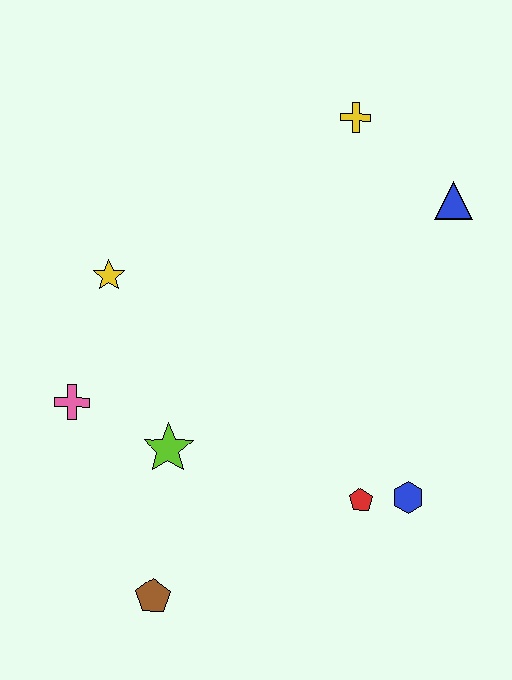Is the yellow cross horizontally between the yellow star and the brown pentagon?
No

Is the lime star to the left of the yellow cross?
Yes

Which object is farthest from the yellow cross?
The brown pentagon is farthest from the yellow cross.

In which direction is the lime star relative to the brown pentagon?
The lime star is above the brown pentagon.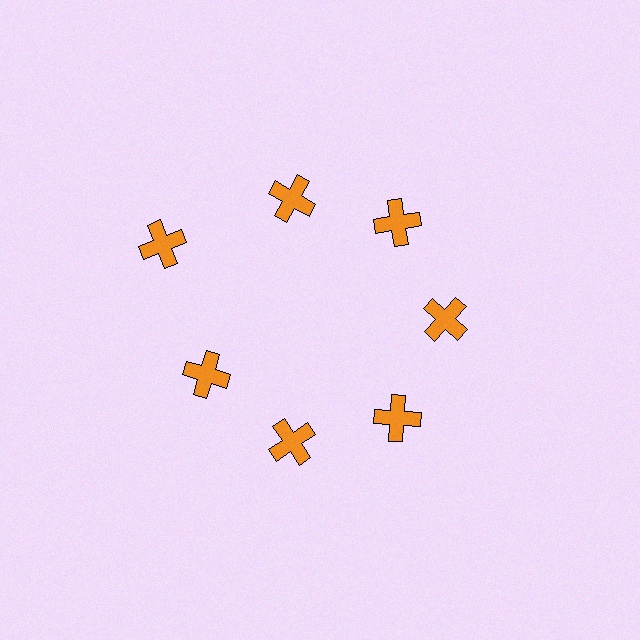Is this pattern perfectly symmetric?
No. The 7 orange crosses are arranged in a ring, but one element near the 10 o'clock position is pushed outward from the center, breaking the 7-fold rotational symmetry.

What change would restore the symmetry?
The symmetry would be restored by moving it inward, back onto the ring so that all 7 crosses sit at equal angles and equal distance from the center.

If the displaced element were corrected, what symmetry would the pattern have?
It would have 7-fold rotational symmetry — the pattern would map onto itself every 51 degrees.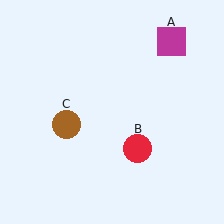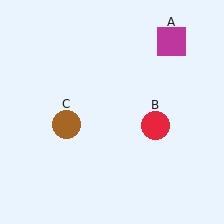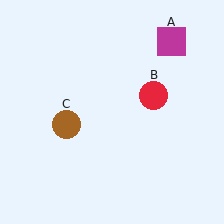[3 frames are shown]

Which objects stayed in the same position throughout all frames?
Magenta square (object A) and brown circle (object C) remained stationary.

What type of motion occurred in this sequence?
The red circle (object B) rotated counterclockwise around the center of the scene.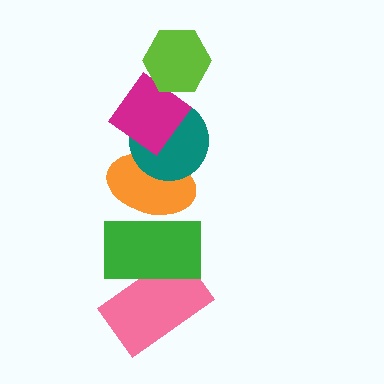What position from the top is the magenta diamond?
The magenta diamond is 2nd from the top.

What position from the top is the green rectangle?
The green rectangle is 5th from the top.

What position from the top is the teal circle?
The teal circle is 3rd from the top.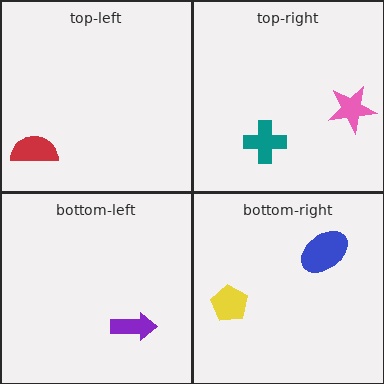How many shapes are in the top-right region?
2.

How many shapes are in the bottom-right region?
2.